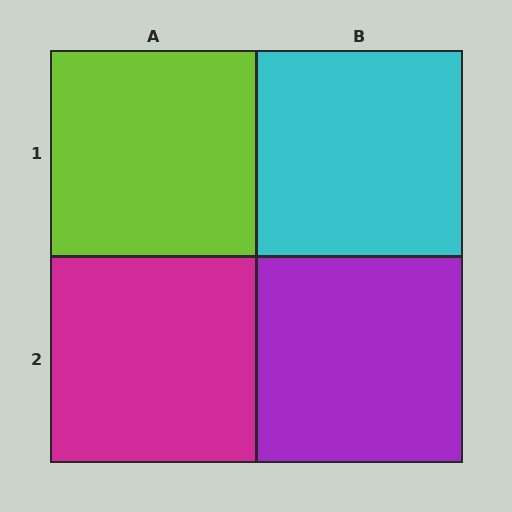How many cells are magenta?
1 cell is magenta.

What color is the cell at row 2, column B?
Purple.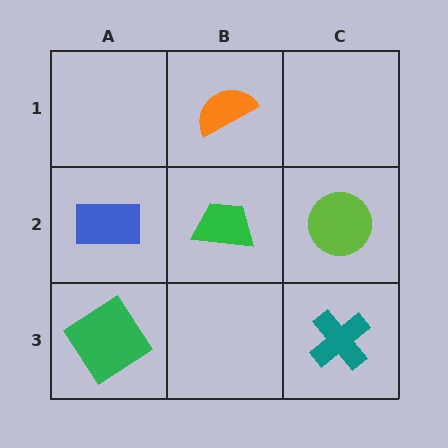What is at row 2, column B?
A green trapezoid.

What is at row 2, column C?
A lime circle.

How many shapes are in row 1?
1 shape.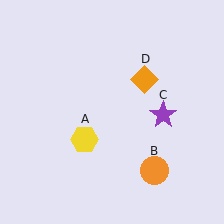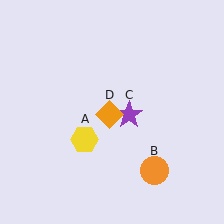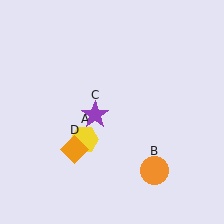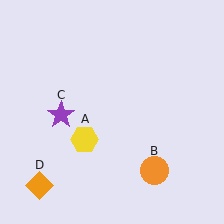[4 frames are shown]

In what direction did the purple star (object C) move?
The purple star (object C) moved left.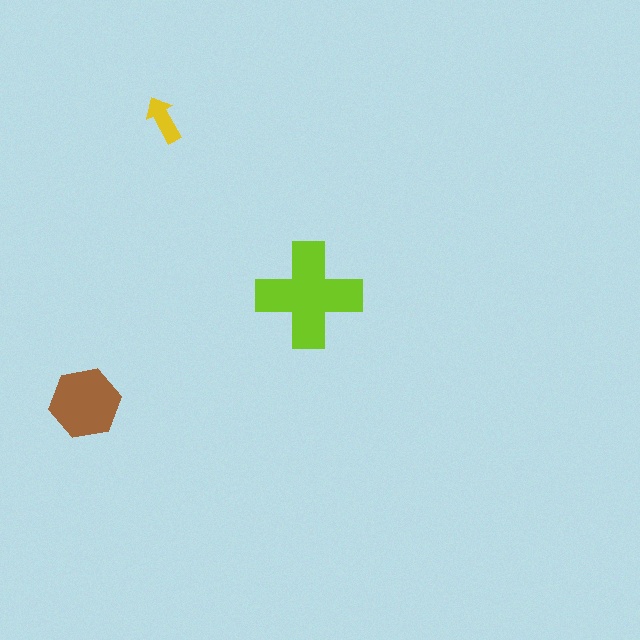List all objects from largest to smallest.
The lime cross, the brown hexagon, the yellow arrow.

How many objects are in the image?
There are 3 objects in the image.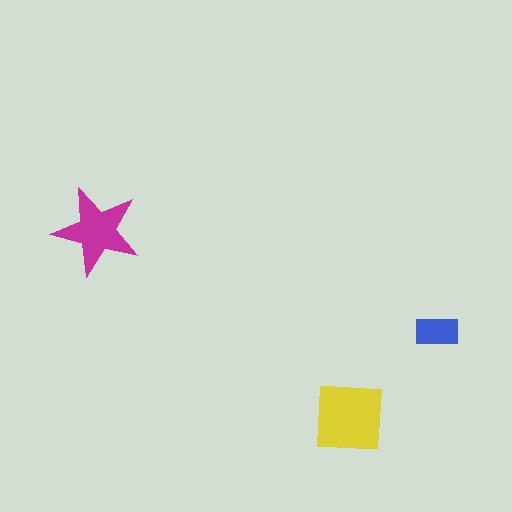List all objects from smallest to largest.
The blue rectangle, the magenta star, the yellow square.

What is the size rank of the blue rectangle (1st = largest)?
3rd.